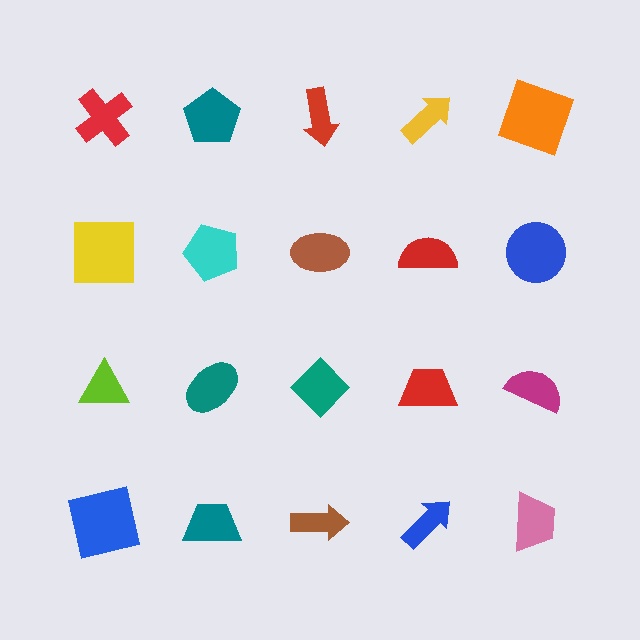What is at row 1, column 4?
A yellow arrow.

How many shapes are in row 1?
5 shapes.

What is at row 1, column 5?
An orange square.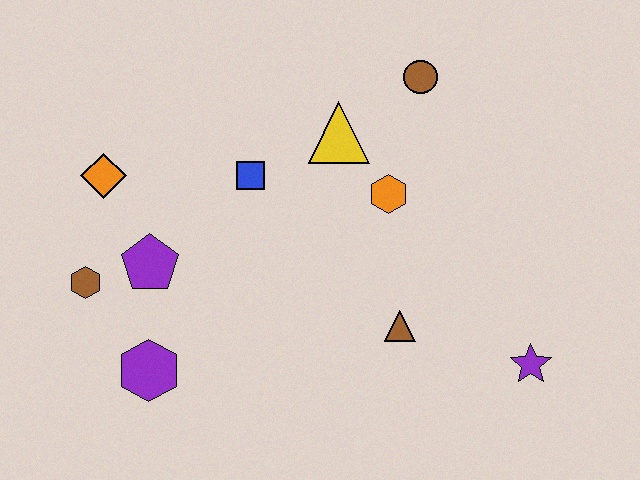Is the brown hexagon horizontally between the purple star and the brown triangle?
No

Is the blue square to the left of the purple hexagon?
No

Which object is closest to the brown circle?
The yellow triangle is closest to the brown circle.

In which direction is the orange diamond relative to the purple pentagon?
The orange diamond is above the purple pentagon.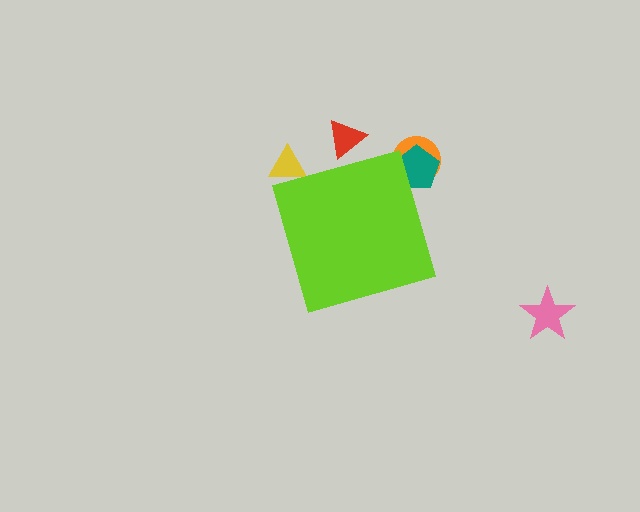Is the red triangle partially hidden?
Yes, the red triangle is partially hidden behind the lime diamond.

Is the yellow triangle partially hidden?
Yes, the yellow triangle is partially hidden behind the lime diamond.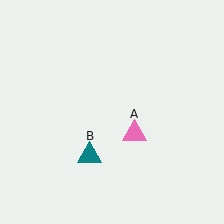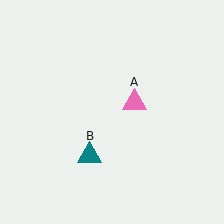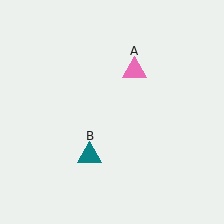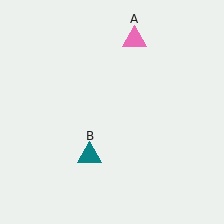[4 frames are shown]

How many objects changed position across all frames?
1 object changed position: pink triangle (object A).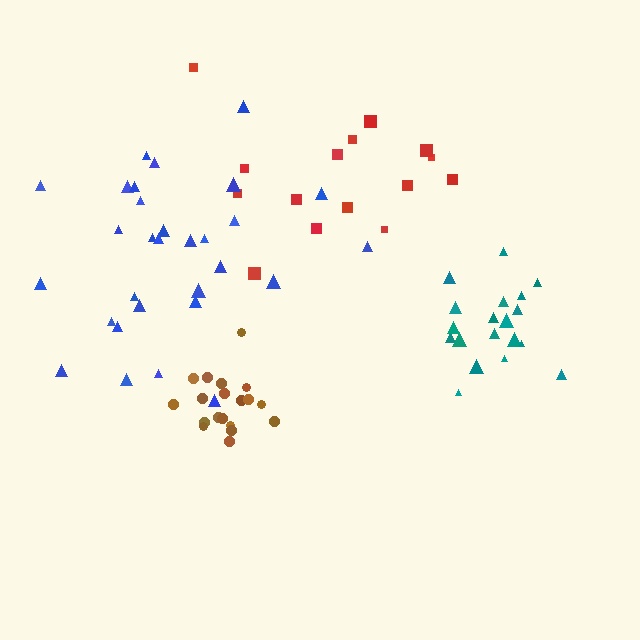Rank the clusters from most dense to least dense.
brown, teal, blue, red.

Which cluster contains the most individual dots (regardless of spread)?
Blue (30).